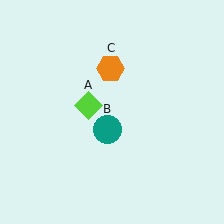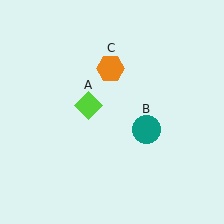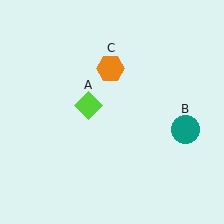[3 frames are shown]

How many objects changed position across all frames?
1 object changed position: teal circle (object B).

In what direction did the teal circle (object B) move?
The teal circle (object B) moved right.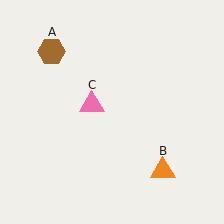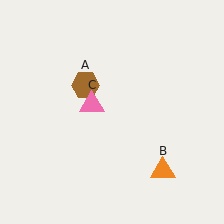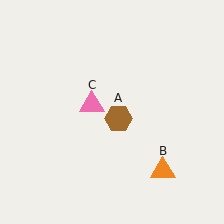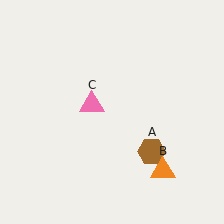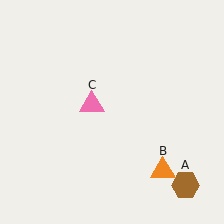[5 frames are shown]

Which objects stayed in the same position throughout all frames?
Orange triangle (object B) and pink triangle (object C) remained stationary.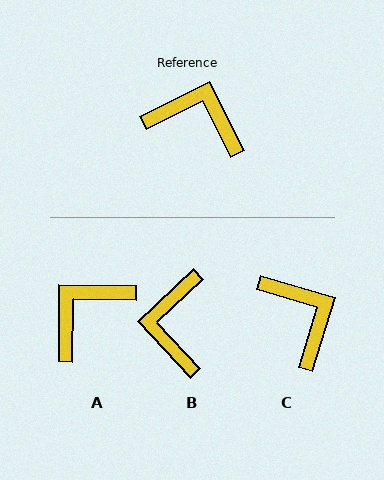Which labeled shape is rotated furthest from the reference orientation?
B, about 106 degrees away.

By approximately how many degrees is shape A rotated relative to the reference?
Approximately 63 degrees counter-clockwise.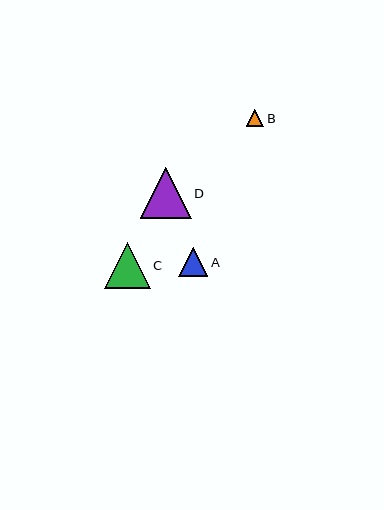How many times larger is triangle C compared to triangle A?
Triangle C is approximately 1.6 times the size of triangle A.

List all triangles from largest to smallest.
From largest to smallest: D, C, A, B.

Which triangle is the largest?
Triangle D is the largest with a size of approximately 51 pixels.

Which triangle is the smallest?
Triangle B is the smallest with a size of approximately 17 pixels.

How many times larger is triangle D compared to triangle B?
Triangle D is approximately 2.9 times the size of triangle B.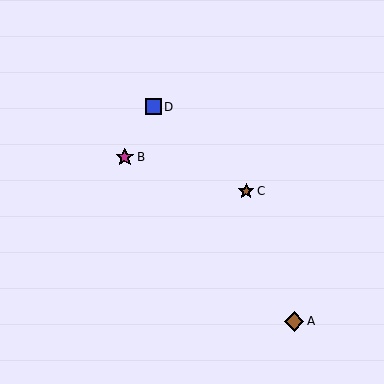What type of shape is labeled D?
Shape D is a blue square.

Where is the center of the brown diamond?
The center of the brown diamond is at (294, 321).